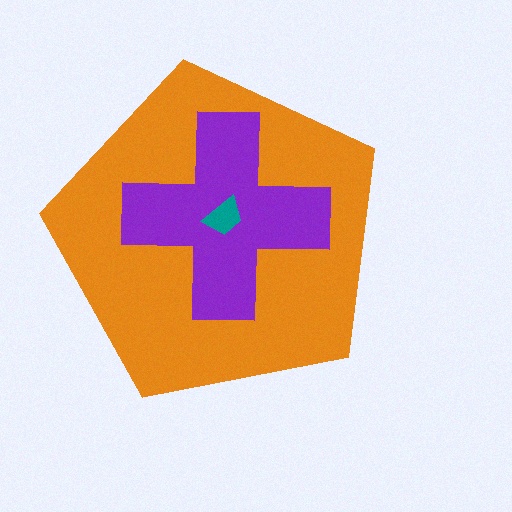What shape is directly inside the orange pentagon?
The purple cross.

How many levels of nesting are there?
3.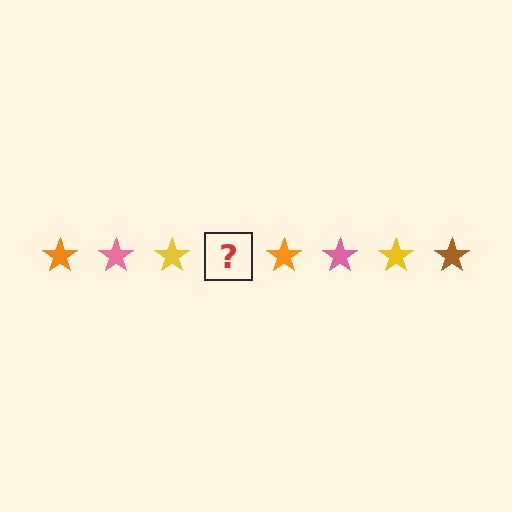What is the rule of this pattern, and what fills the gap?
The rule is that the pattern cycles through orange, pink, yellow, brown stars. The gap should be filled with a brown star.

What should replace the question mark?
The question mark should be replaced with a brown star.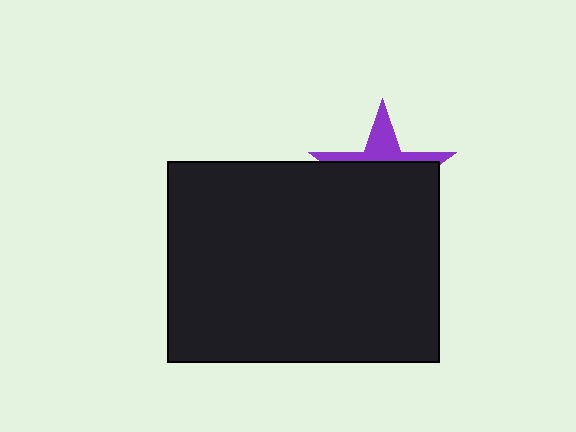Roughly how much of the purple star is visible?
A small part of it is visible (roughly 33%).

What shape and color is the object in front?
The object in front is a black rectangle.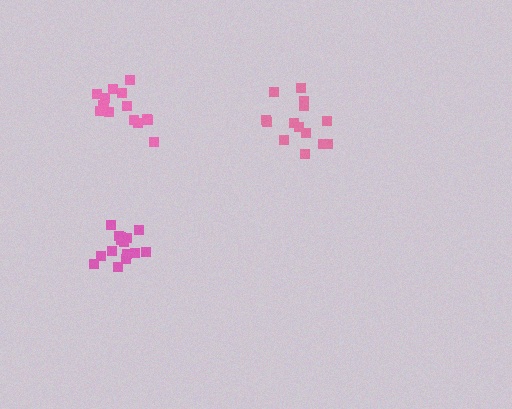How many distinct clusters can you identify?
There are 3 distinct clusters.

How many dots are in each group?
Group 1: 15 dots, Group 2: 14 dots, Group 3: 15 dots (44 total).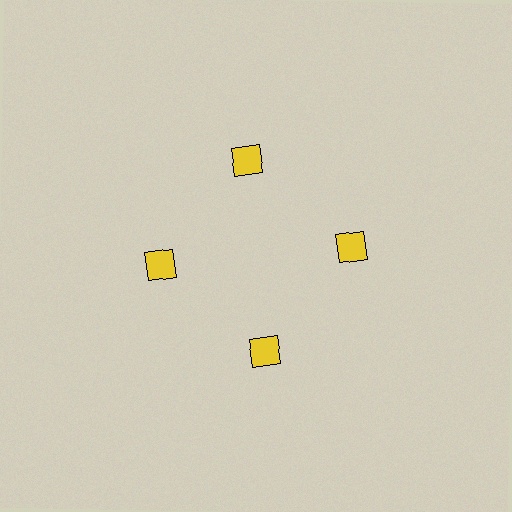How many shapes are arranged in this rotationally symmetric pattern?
There are 4 shapes, arranged in 4 groups of 1.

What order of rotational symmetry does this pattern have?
This pattern has 4-fold rotational symmetry.